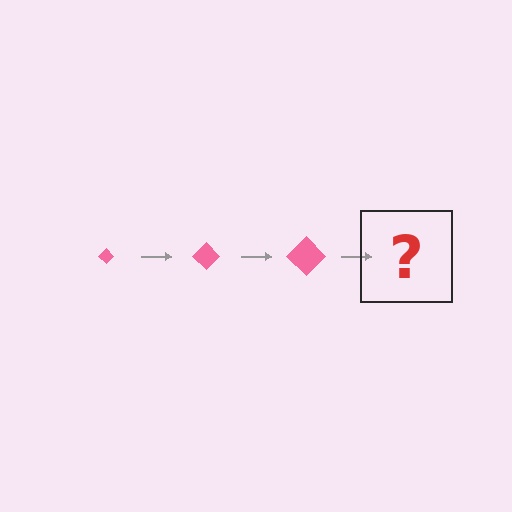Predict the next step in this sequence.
The next step is a pink diamond, larger than the previous one.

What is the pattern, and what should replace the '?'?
The pattern is that the diamond gets progressively larger each step. The '?' should be a pink diamond, larger than the previous one.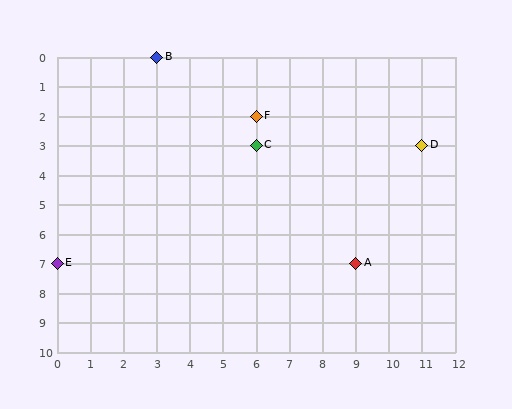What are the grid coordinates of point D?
Point D is at grid coordinates (11, 3).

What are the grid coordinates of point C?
Point C is at grid coordinates (6, 3).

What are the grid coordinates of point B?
Point B is at grid coordinates (3, 0).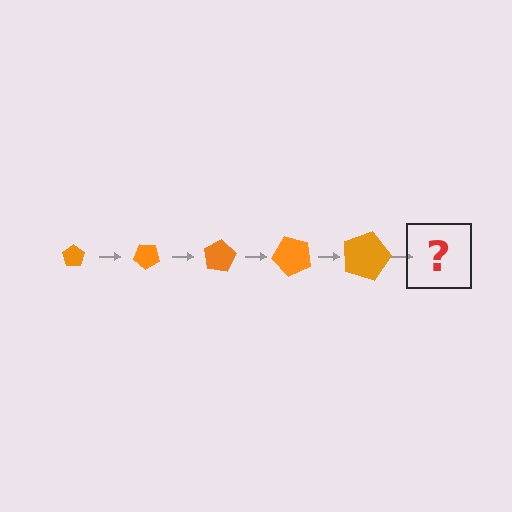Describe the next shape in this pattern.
It should be a pentagon, larger than the previous one and rotated 200 degrees from the start.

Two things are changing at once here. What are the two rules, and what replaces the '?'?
The two rules are that the pentagon grows larger each step and it rotates 40 degrees each step. The '?' should be a pentagon, larger than the previous one and rotated 200 degrees from the start.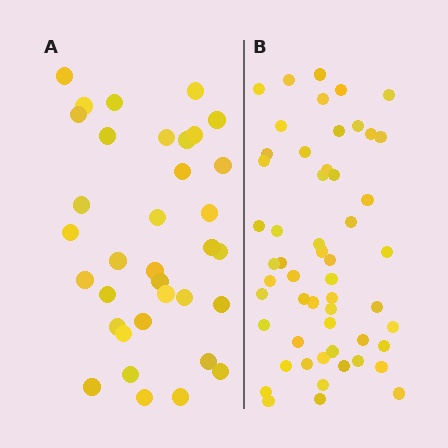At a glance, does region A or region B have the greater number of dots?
Region B (the right region) has more dots.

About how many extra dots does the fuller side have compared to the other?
Region B has approximately 20 more dots than region A.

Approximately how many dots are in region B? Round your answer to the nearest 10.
About 50 dots. (The exact count is 54, which rounds to 50.)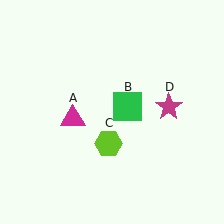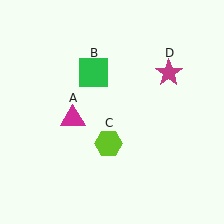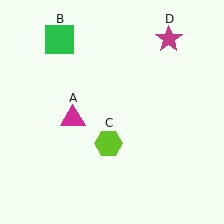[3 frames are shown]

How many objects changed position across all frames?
2 objects changed position: green square (object B), magenta star (object D).